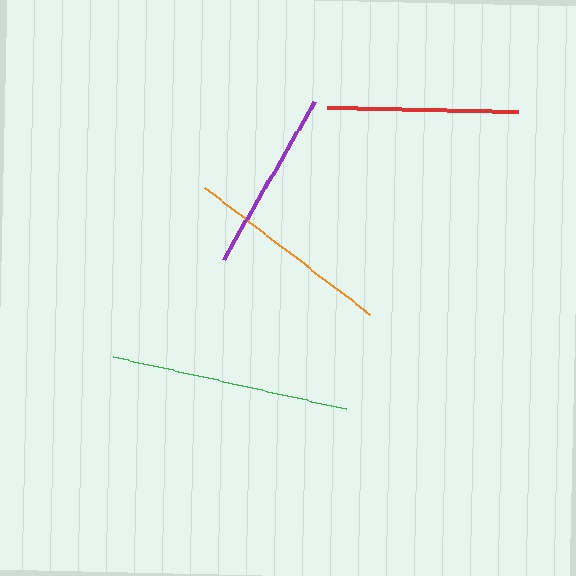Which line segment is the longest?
The green line is the longest at approximately 239 pixels.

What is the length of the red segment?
The red segment is approximately 191 pixels long.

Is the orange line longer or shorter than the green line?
The green line is longer than the orange line.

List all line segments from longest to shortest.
From longest to shortest: green, orange, red, purple.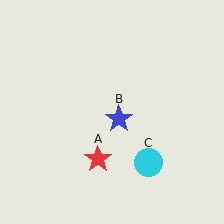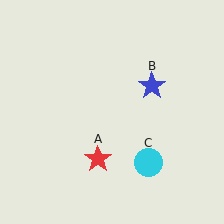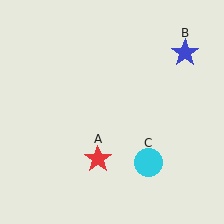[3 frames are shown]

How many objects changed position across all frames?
1 object changed position: blue star (object B).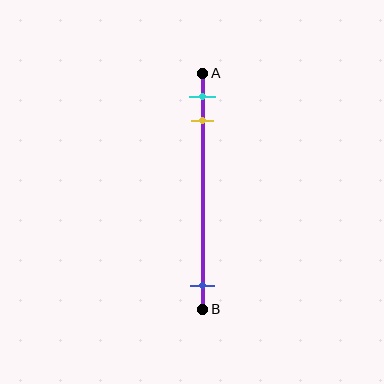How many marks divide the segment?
There are 3 marks dividing the segment.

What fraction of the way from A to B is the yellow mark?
The yellow mark is approximately 20% (0.2) of the way from A to B.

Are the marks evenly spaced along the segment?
No, the marks are not evenly spaced.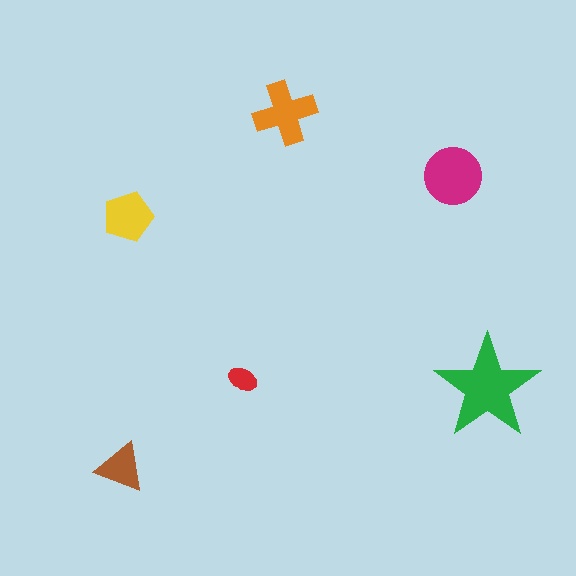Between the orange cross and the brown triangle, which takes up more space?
The orange cross.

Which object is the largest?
The green star.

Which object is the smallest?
The red ellipse.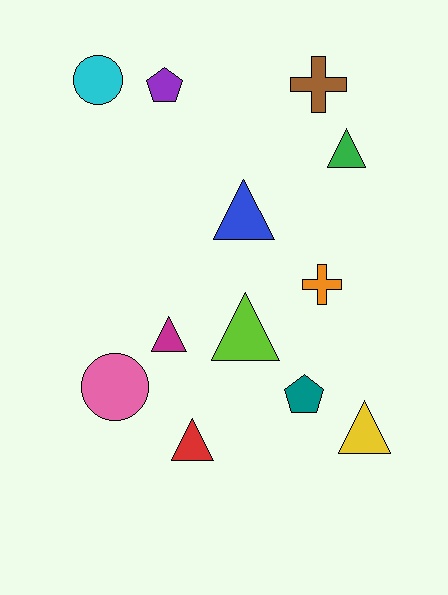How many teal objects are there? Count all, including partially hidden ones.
There is 1 teal object.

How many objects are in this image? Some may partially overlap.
There are 12 objects.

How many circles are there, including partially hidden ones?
There are 2 circles.